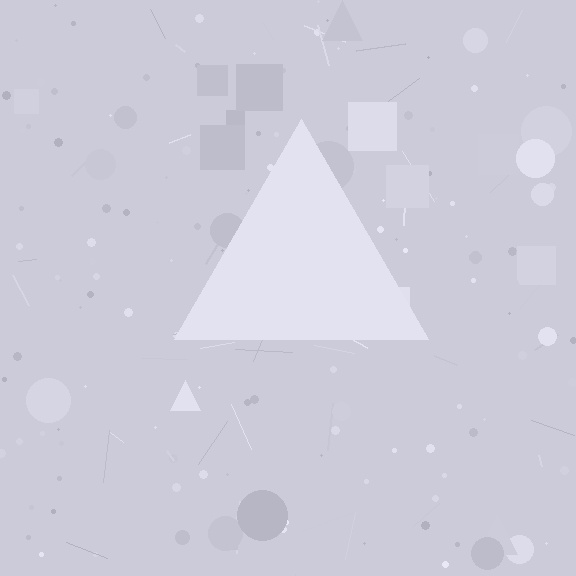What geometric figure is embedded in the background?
A triangle is embedded in the background.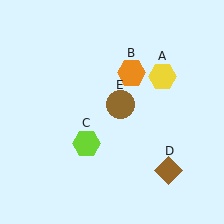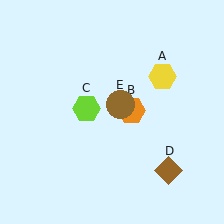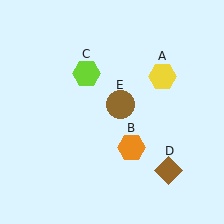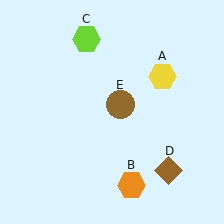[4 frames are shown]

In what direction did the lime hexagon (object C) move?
The lime hexagon (object C) moved up.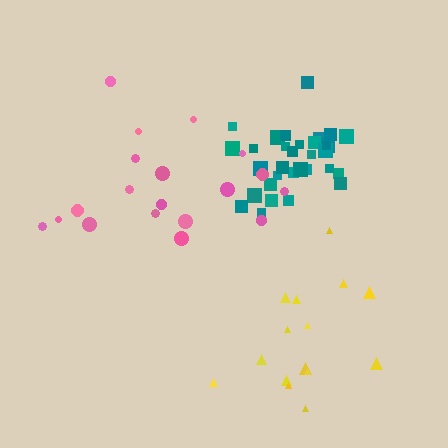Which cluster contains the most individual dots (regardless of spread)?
Teal (32).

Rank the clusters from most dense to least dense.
teal, yellow, pink.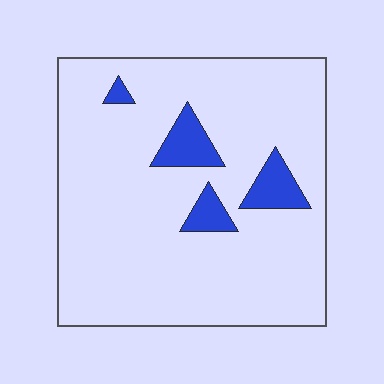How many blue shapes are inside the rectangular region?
4.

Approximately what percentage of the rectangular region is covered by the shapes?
Approximately 10%.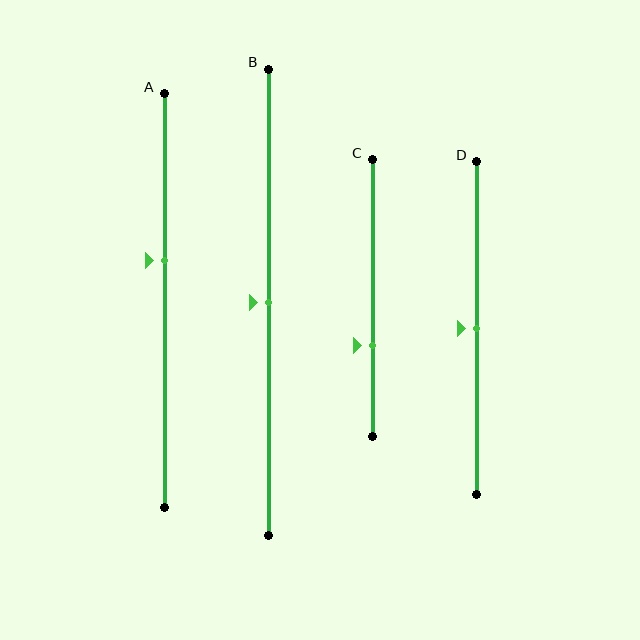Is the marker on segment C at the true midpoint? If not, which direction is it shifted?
No, the marker on segment C is shifted downward by about 17% of the segment length.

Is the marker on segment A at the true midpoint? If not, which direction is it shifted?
No, the marker on segment A is shifted upward by about 10% of the segment length.